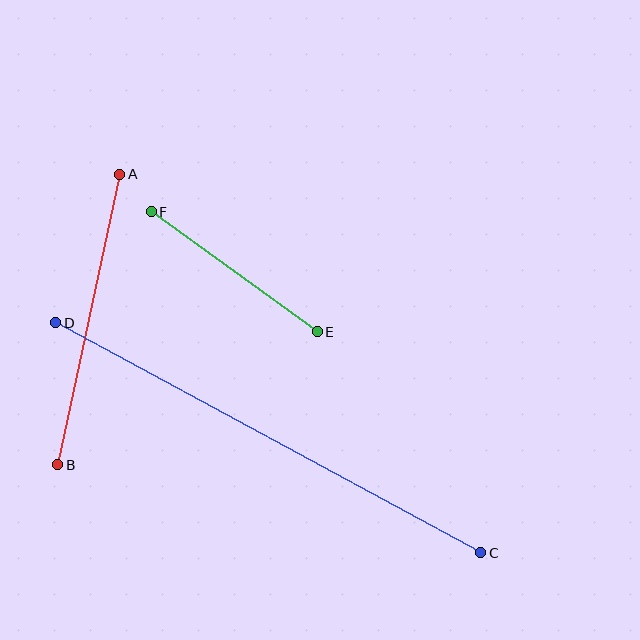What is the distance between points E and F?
The distance is approximately 204 pixels.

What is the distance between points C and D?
The distance is approximately 483 pixels.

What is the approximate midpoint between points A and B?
The midpoint is at approximately (89, 320) pixels.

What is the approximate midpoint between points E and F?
The midpoint is at approximately (234, 272) pixels.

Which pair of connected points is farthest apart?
Points C and D are farthest apart.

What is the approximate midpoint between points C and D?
The midpoint is at approximately (268, 438) pixels.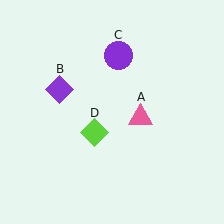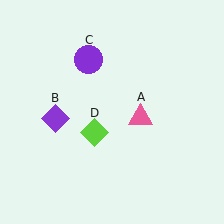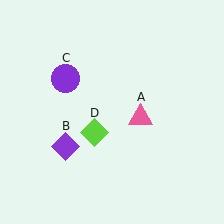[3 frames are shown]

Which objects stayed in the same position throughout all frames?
Pink triangle (object A) and lime diamond (object D) remained stationary.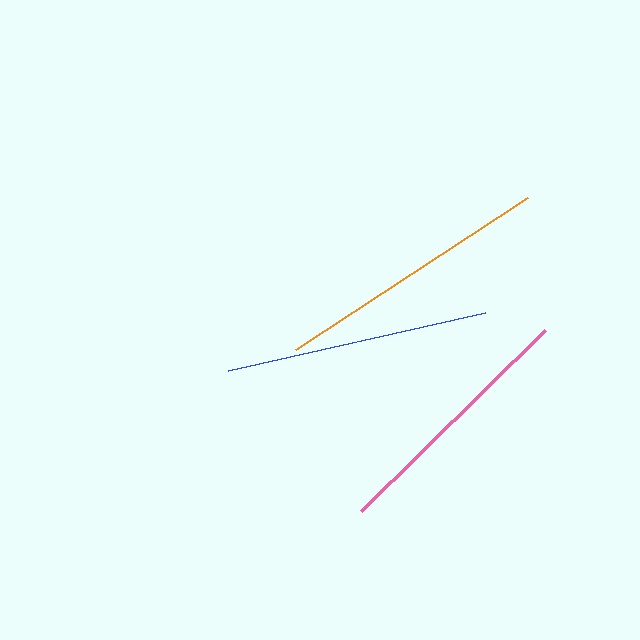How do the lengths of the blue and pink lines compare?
The blue and pink lines are approximately the same length.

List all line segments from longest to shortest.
From longest to shortest: orange, blue, pink.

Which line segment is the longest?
The orange line is the longest at approximately 277 pixels.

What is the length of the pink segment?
The pink segment is approximately 258 pixels long.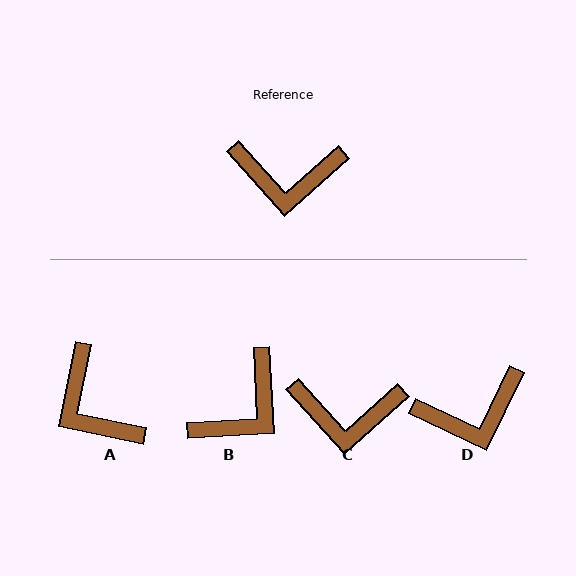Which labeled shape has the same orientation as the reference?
C.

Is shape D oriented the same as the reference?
No, it is off by about 23 degrees.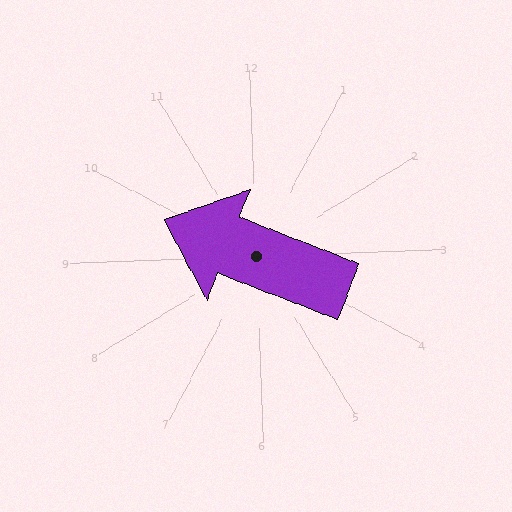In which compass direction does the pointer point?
Northwest.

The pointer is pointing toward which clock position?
Roughly 10 o'clock.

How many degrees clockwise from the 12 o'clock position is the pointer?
Approximately 293 degrees.